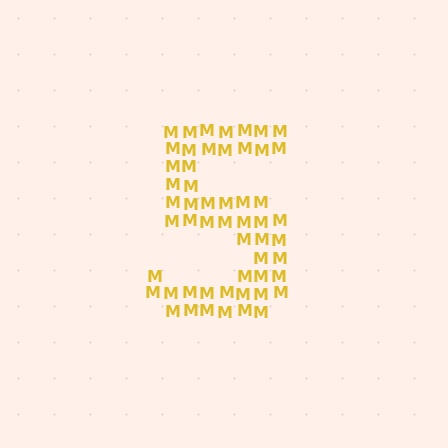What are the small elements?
The small elements are letter M's.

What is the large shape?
The large shape is the digit 5.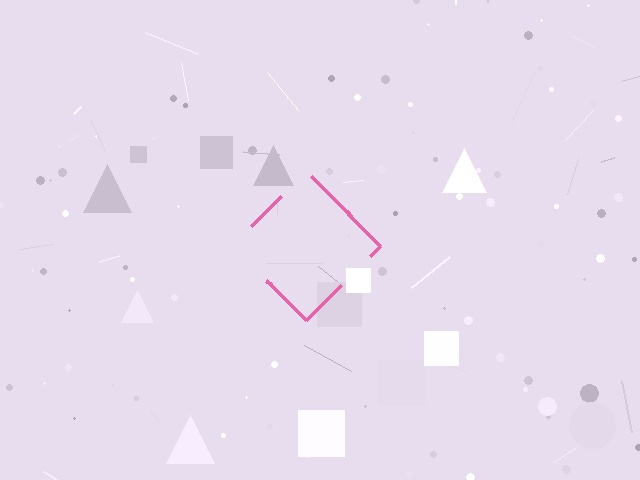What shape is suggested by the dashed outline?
The dashed outline suggests a diamond.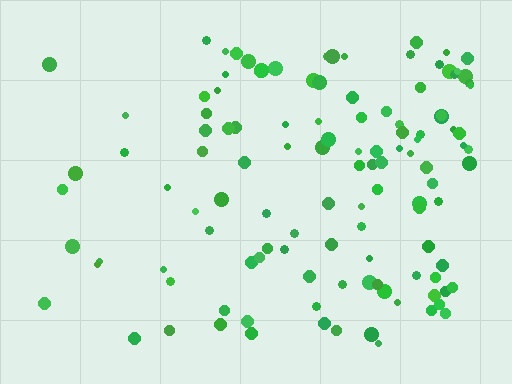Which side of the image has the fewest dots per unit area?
The left.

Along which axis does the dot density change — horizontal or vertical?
Horizontal.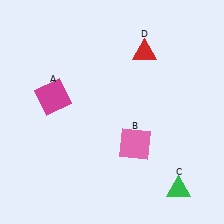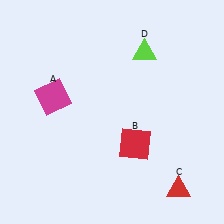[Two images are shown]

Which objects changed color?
B changed from pink to red. C changed from green to red. D changed from red to lime.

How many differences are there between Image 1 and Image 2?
There are 3 differences between the two images.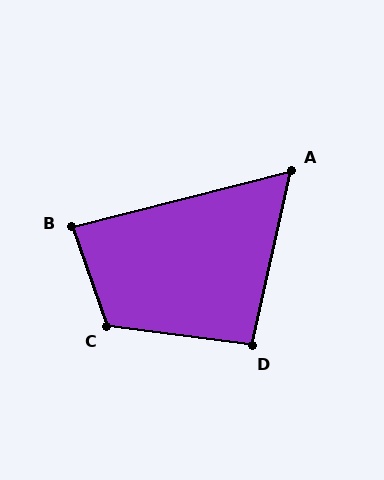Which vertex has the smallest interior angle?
A, at approximately 63 degrees.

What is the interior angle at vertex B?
Approximately 85 degrees (acute).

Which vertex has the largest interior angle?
C, at approximately 117 degrees.